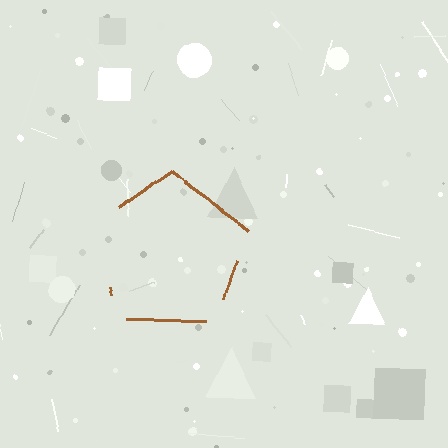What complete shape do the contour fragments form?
The contour fragments form a pentagon.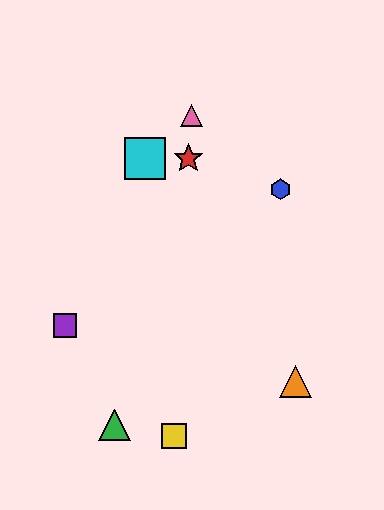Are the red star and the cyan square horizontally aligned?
Yes, both are at y≈159.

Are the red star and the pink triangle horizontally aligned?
No, the red star is at y≈159 and the pink triangle is at y≈116.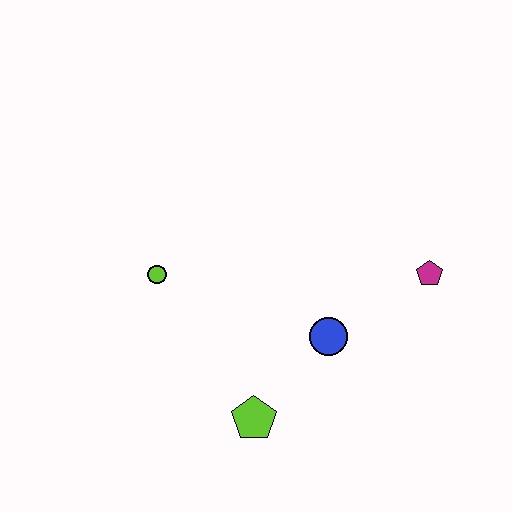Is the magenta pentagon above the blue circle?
Yes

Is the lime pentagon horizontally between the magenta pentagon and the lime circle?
Yes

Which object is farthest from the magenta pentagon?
The lime circle is farthest from the magenta pentagon.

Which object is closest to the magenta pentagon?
The blue circle is closest to the magenta pentagon.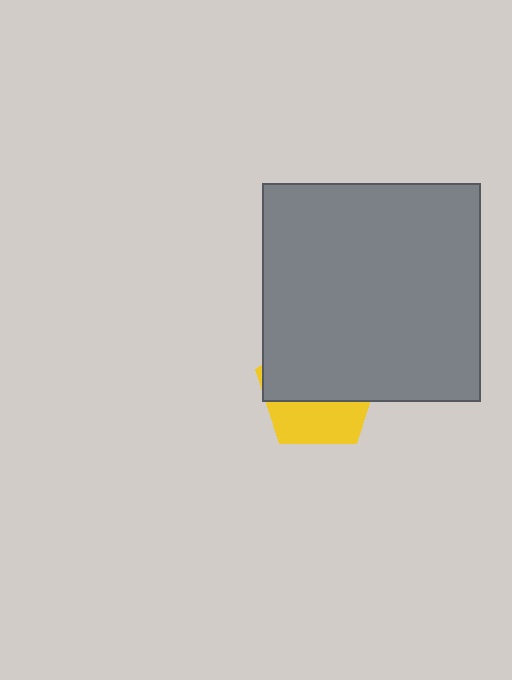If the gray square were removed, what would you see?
You would see the complete yellow pentagon.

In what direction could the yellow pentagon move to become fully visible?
The yellow pentagon could move down. That would shift it out from behind the gray square entirely.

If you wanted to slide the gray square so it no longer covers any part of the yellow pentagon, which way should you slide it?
Slide it up — that is the most direct way to separate the two shapes.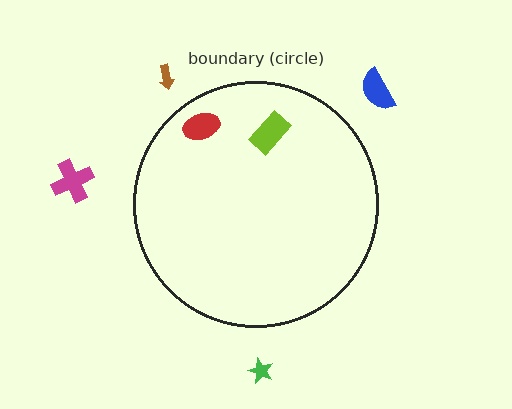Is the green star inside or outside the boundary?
Outside.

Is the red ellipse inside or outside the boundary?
Inside.